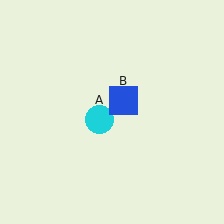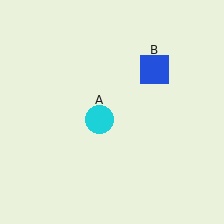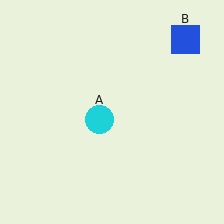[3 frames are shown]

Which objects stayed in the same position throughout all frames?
Cyan circle (object A) remained stationary.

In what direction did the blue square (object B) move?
The blue square (object B) moved up and to the right.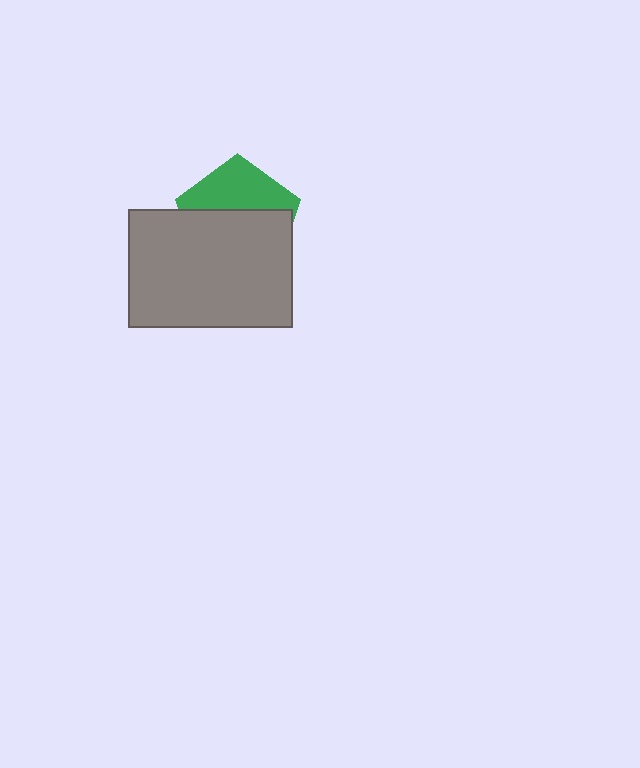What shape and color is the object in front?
The object in front is a gray rectangle.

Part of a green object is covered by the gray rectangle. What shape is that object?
It is a pentagon.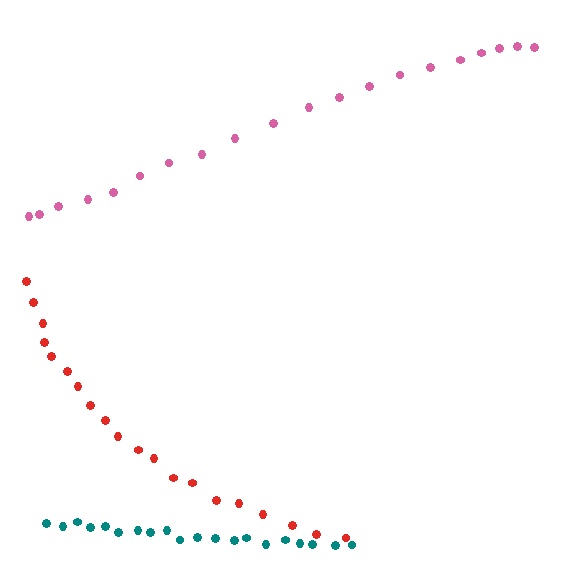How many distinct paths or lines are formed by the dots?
There are 3 distinct paths.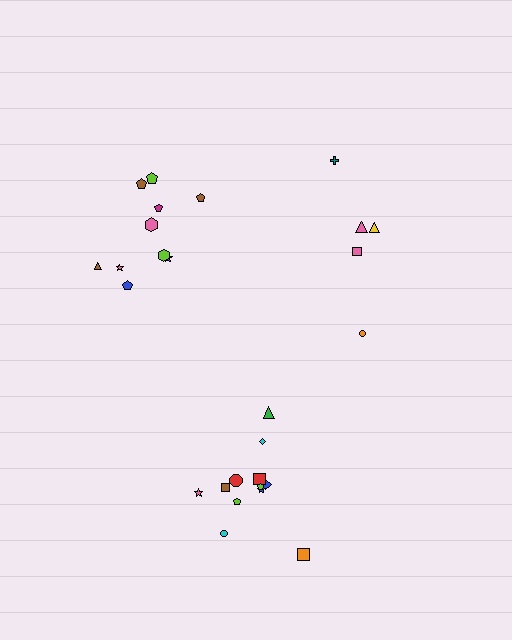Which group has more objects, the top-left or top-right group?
The top-left group.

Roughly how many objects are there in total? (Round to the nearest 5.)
Roughly 25 objects in total.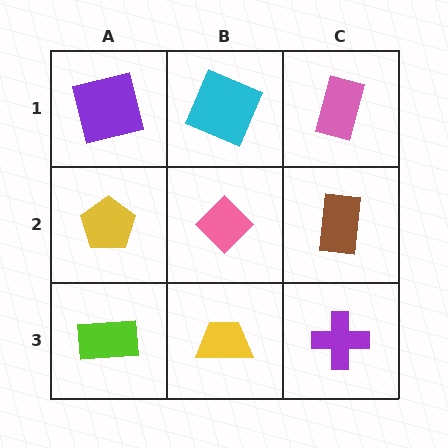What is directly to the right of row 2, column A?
A pink diamond.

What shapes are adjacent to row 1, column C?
A brown rectangle (row 2, column C), a cyan square (row 1, column B).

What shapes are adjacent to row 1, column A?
A yellow pentagon (row 2, column A), a cyan square (row 1, column B).